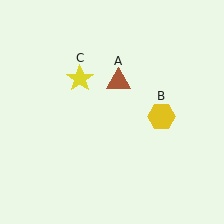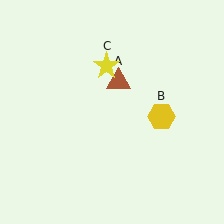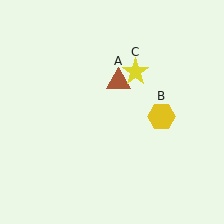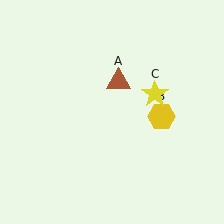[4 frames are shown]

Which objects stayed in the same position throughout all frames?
Brown triangle (object A) and yellow hexagon (object B) remained stationary.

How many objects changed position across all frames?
1 object changed position: yellow star (object C).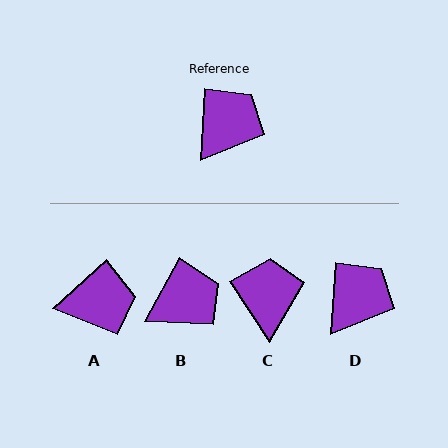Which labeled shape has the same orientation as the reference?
D.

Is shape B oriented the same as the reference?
No, it is off by about 26 degrees.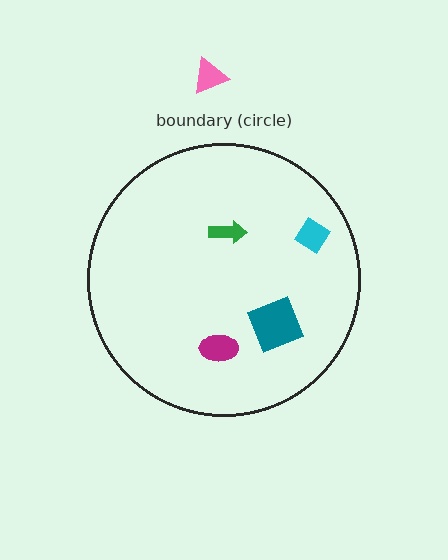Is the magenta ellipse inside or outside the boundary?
Inside.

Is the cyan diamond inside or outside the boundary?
Inside.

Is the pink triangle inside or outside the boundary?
Outside.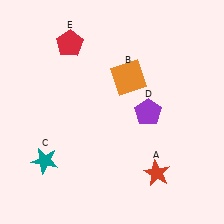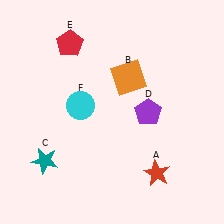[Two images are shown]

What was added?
A cyan circle (F) was added in Image 2.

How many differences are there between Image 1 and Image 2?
There is 1 difference between the two images.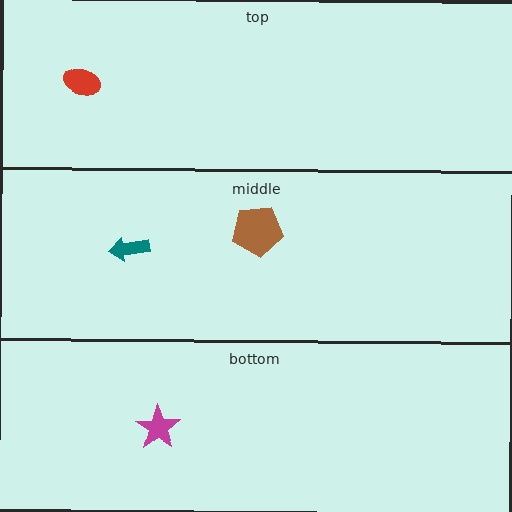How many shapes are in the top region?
1.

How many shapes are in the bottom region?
1.